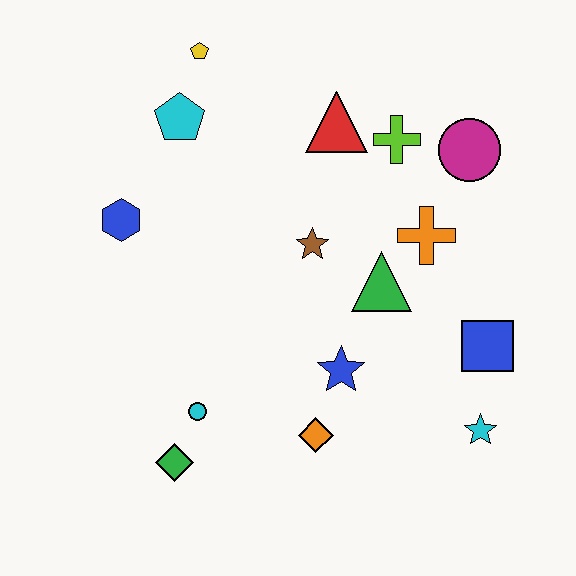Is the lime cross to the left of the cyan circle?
No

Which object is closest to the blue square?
The cyan star is closest to the blue square.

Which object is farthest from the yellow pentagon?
The cyan star is farthest from the yellow pentagon.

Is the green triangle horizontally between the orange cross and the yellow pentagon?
Yes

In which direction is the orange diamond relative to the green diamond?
The orange diamond is to the right of the green diamond.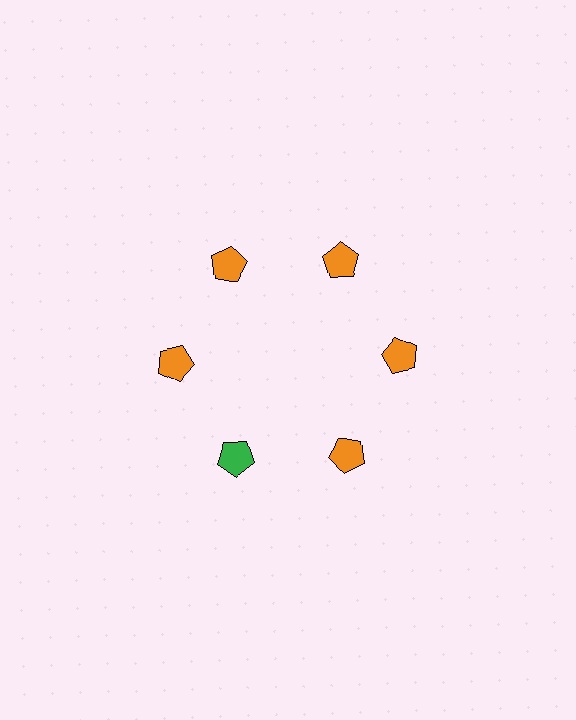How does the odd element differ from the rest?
It has a different color: green instead of orange.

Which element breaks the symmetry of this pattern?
The green pentagon at roughly the 7 o'clock position breaks the symmetry. All other shapes are orange pentagons.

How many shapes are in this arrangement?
There are 6 shapes arranged in a ring pattern.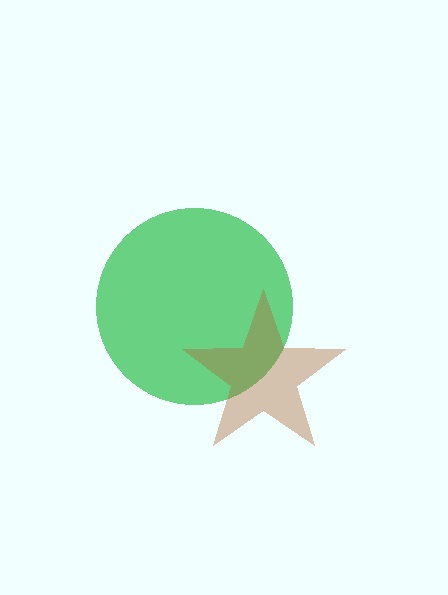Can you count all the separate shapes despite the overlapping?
Yes, there are 2 separate shapes.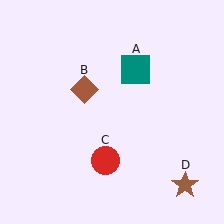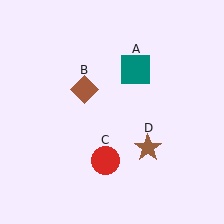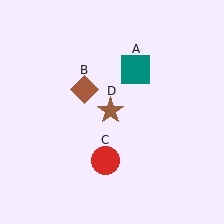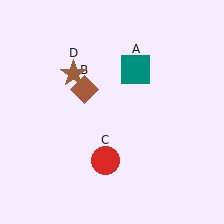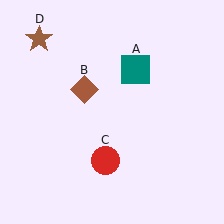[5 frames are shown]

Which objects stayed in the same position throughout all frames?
Teal square (object A) and brown diamond (object B) and red circle (object C) remained stationary.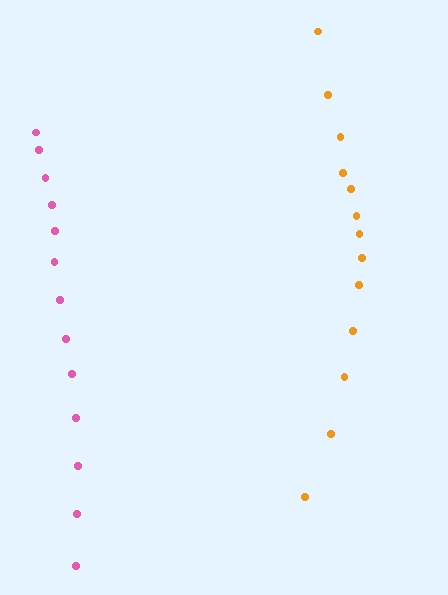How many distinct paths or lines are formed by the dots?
There are 2 distinct paths.